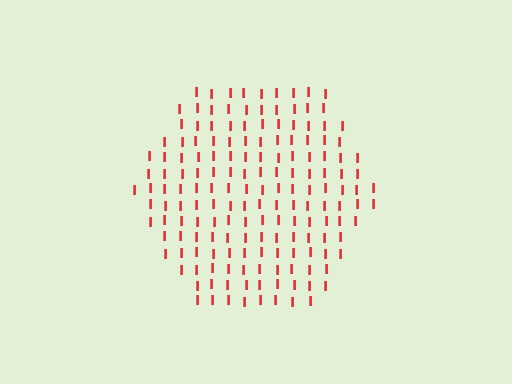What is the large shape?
The large shape is a hexagon.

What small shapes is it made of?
It is made of small letter I's.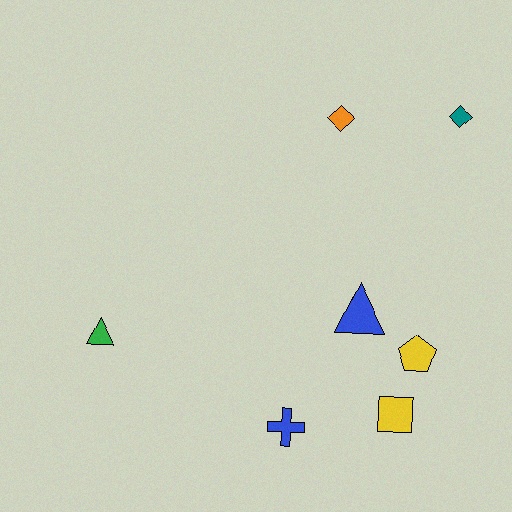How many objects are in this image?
There are 7 objects.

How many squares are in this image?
There is 1 square.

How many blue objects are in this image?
There are 2 blue objects.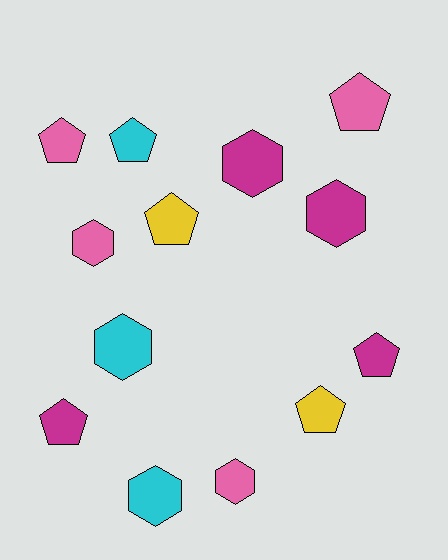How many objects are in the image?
There are 13 objects.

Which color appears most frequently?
Magenta, with 4 objects.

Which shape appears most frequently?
Pentagon, with 7 objects.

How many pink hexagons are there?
There are 2 pink hexagons.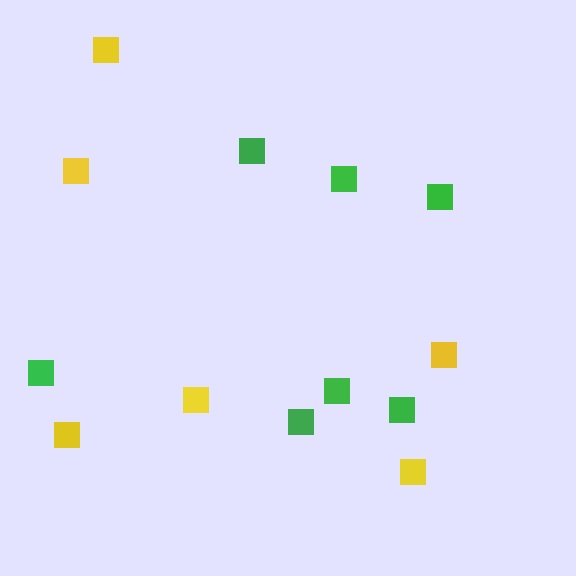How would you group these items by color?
There are 2 groups: one group of yellow squares (6) and one group of green squares (7).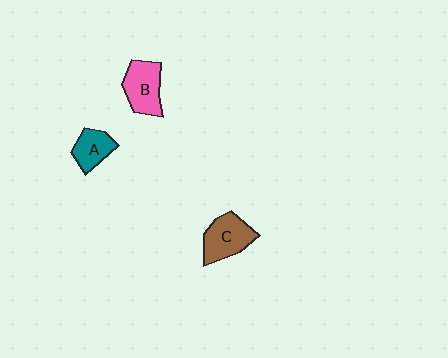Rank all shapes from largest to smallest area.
From largest to smallest: C (brown), B (pink), A (teal).